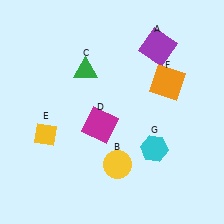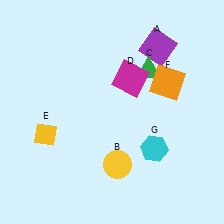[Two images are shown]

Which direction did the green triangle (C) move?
The green triangle (C) moved right.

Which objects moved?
The objects that moved are: the green triangle (C), the magenta square (D).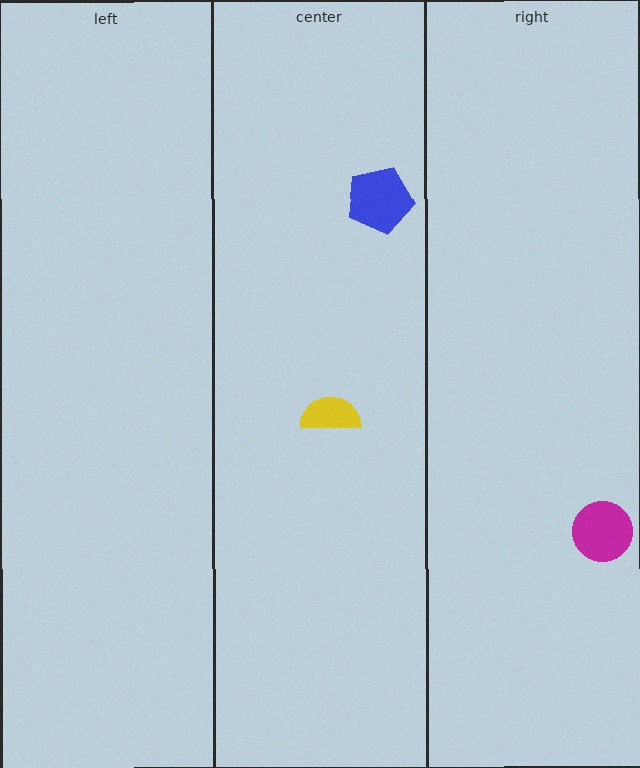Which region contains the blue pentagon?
The center region.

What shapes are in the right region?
The magenta circle.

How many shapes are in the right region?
1.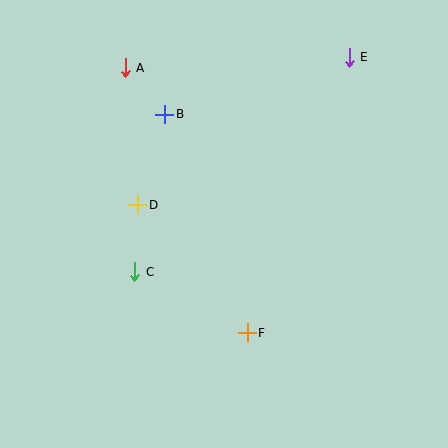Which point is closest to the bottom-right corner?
Point F is closest to the bottom-right corner.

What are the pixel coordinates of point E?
Point E is at (349, 57).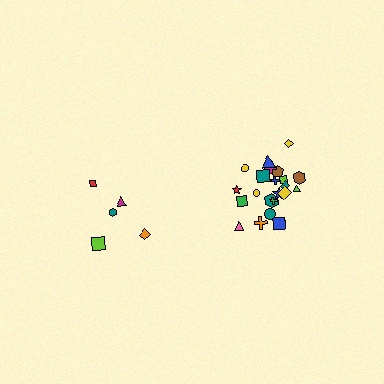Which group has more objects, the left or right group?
The right group.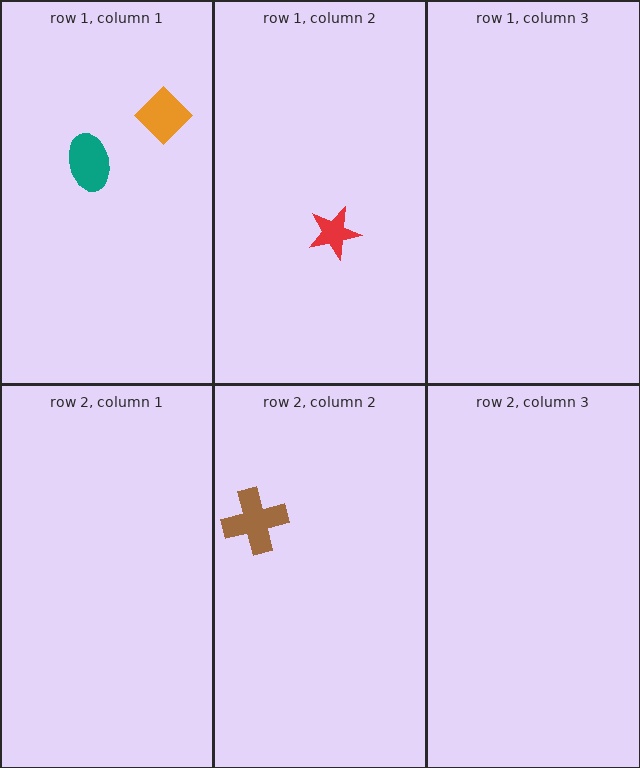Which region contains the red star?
The row 1, column 2 region.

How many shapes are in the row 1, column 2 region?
1.